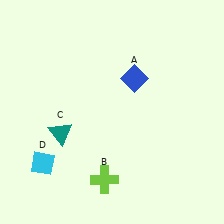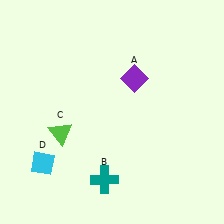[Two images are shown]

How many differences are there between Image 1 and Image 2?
There are 3 differences between the two images.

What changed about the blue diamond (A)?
In Image 1, A is blue. In Image 2, it changed to purple.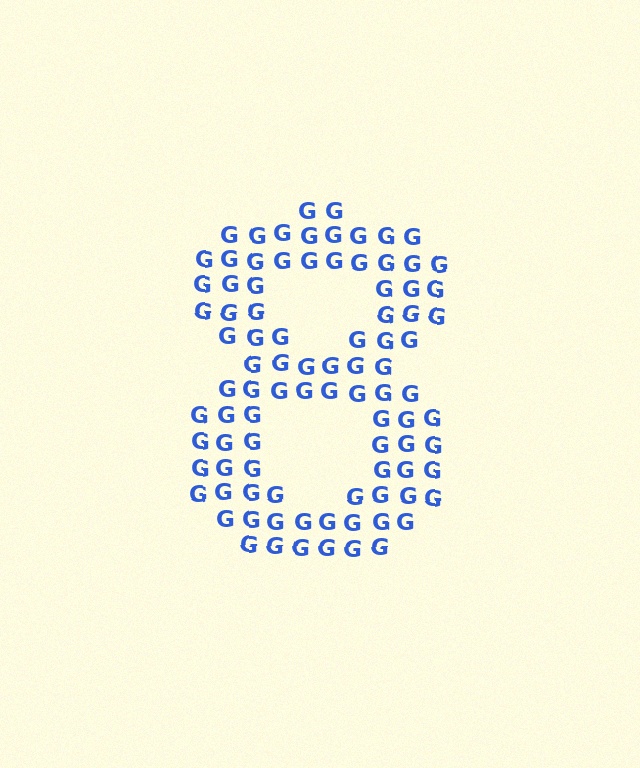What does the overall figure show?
The overall figure shows the digit 8.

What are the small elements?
The small elements are letter G's.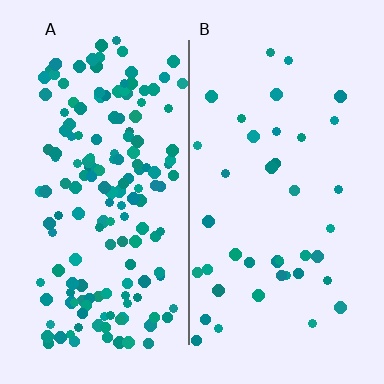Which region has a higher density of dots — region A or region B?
A (the left).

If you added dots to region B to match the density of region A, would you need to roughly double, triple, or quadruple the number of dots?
Approximately quadruple.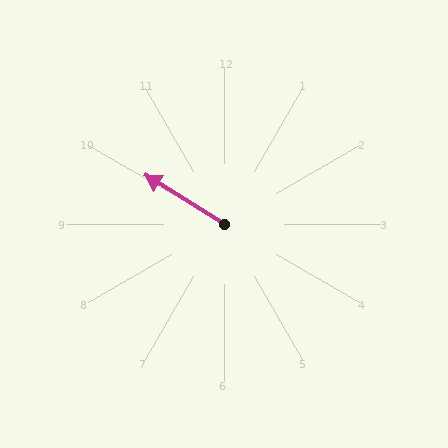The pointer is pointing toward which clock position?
Roughly 10 o'clock.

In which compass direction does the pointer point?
Northwest.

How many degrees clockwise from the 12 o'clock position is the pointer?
Approximately 302 degrees.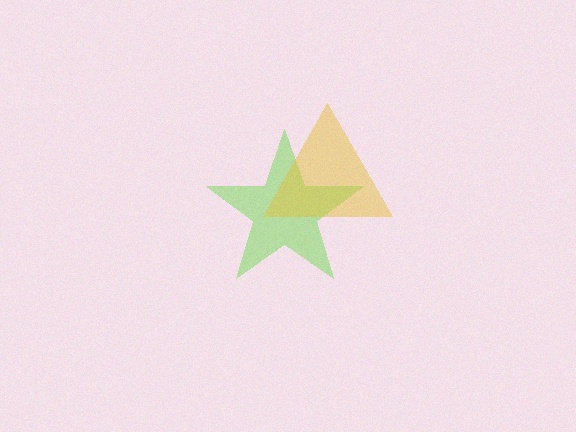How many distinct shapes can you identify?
There are 2 distinct shapes: a lime star, a yellow triangle.